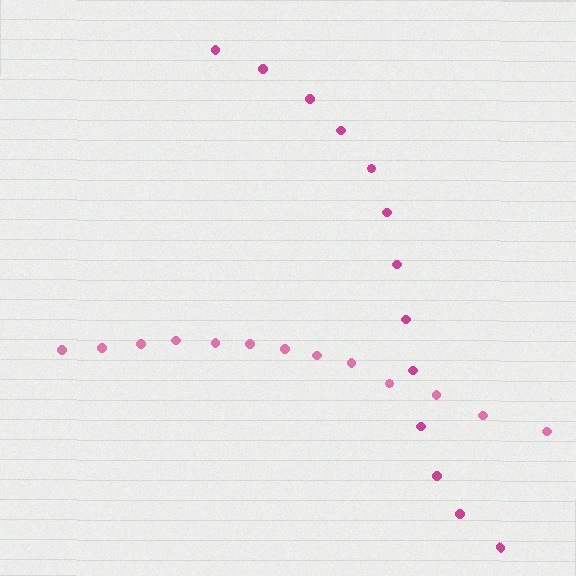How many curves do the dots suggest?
There are 2 distinct paths.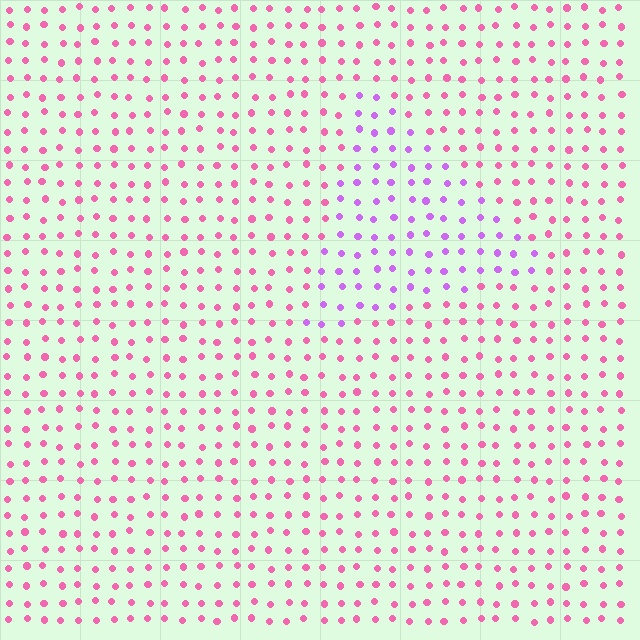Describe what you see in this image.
The image is filled with small pink elements in a uniform arrangement. A triangle-shaped region is visible where the elements are tinted to a slightly different hue, forming a subtle color boundary.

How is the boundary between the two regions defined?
The boundary is defined purely by a slight shift in hue (about 44 degrees). Spacing, size, and orientation are identical on both sides.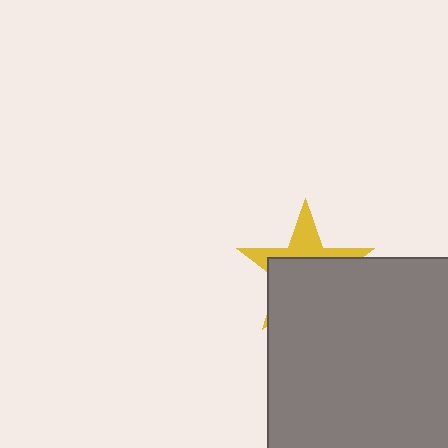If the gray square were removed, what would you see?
You would see the complete yellow star.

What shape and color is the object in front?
The object in front is a gray square.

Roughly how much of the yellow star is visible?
A small part of it is visible (roughly 37%).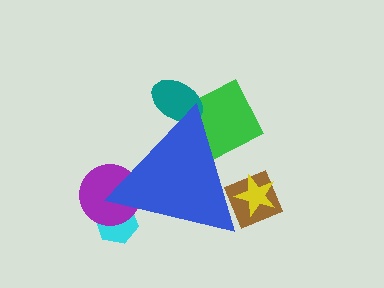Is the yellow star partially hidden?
Yes, the yellow star is partially hidden behind the blue triangle.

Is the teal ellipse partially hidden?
Yes, the teal ellipse is partially hidden behind the blue triangle.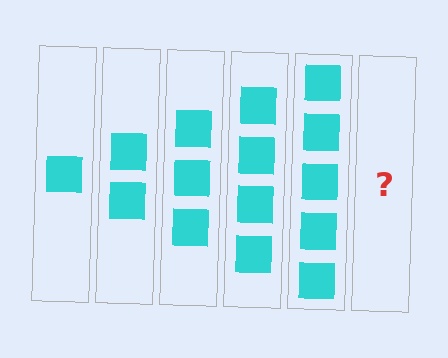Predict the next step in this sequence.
The next step is 6 squares.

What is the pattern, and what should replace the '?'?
The pattern is that each step adds one more square. The '?' should be 6 squares.